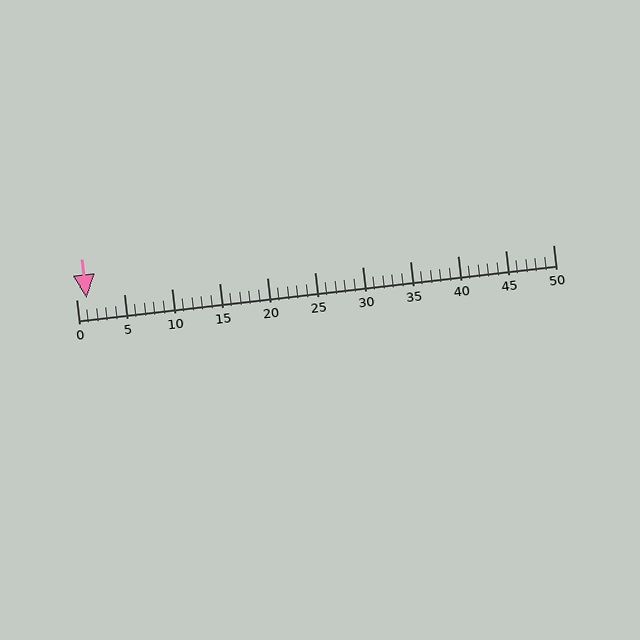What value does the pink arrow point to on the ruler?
The pink arrow points to approximately 1.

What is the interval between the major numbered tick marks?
The major tick marks are spaced 5 units apart.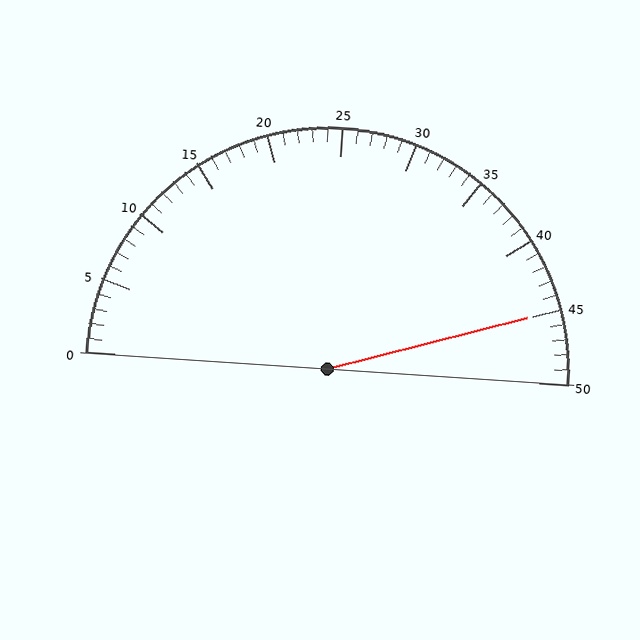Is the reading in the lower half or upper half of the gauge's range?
The reading is in the upper half of the range (0 to 50).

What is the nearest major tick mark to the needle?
The nearest major tick mark is 45.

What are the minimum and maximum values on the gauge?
The gauge ranges from 0 to 50.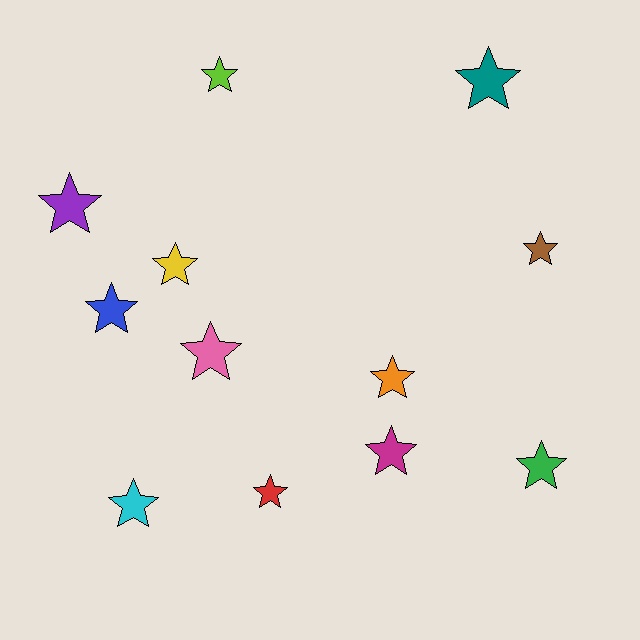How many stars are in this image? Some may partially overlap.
There are 12 stars.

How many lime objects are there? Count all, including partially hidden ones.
There is 1 lime object.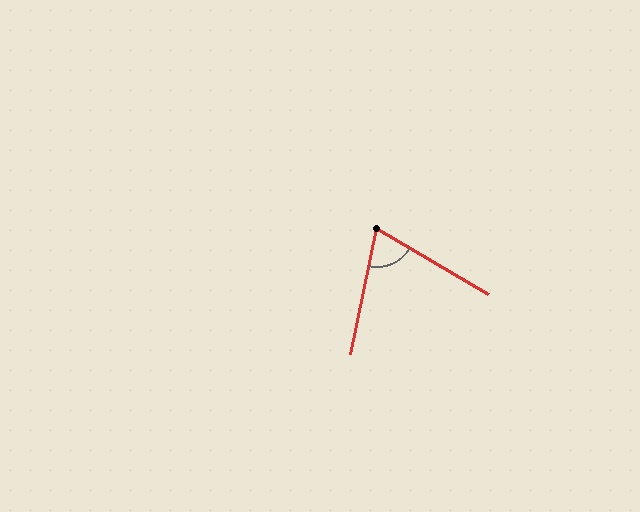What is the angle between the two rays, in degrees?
Approximately 71 degrees.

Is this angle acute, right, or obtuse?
It is acute.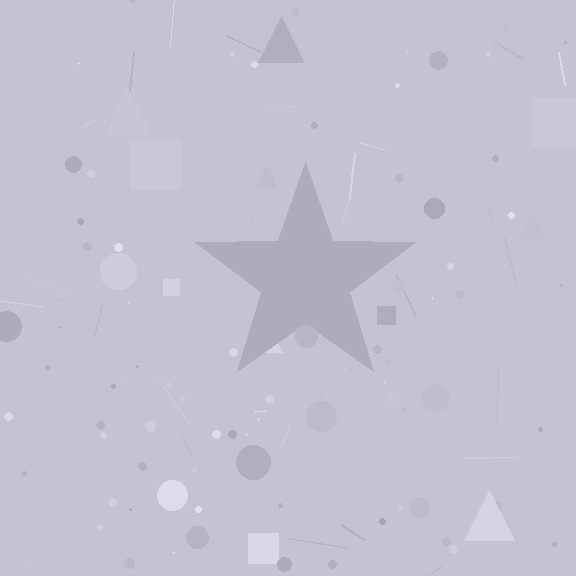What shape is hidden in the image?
A star is hidden in the image.